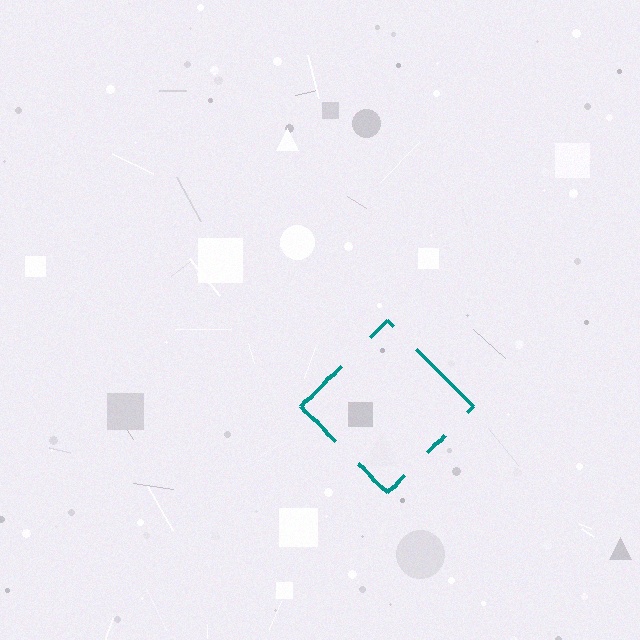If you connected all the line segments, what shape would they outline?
They would outline a diamond.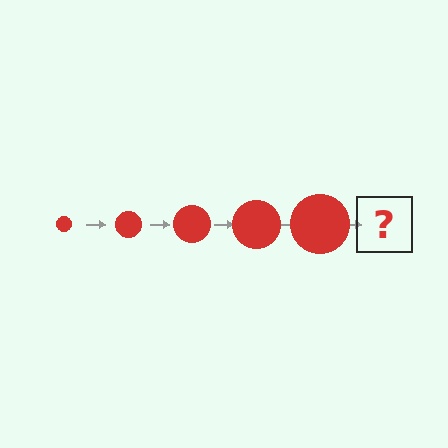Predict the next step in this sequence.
The next step is a red circle, larger than the previous one.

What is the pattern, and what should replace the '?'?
The pattern is that the circle gets progressively larger each step. The '?' should be a red circle, larger than the previous one.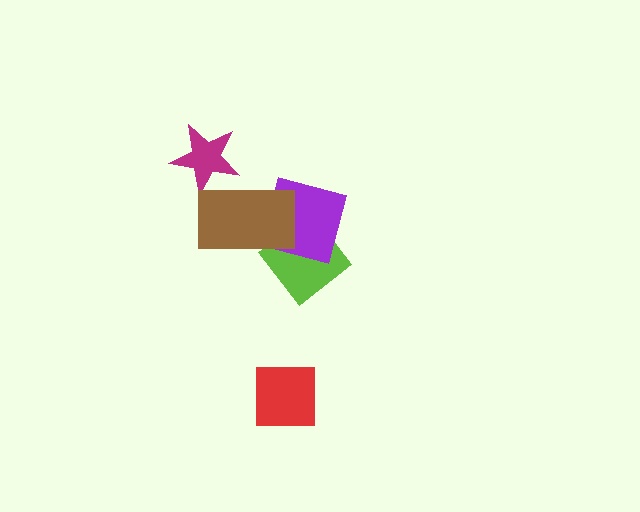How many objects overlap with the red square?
0 objects overlap with the red square.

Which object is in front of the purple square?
The brown rectangle is in front of the purple square.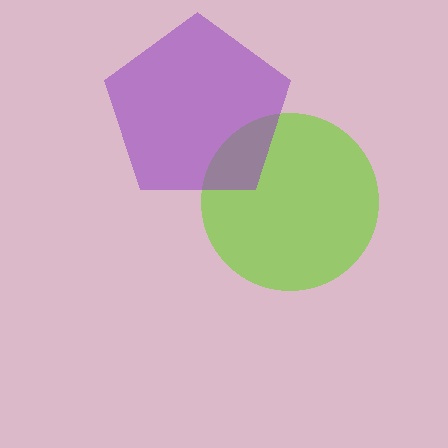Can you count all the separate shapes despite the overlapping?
Yes, there are 2 separate shapes.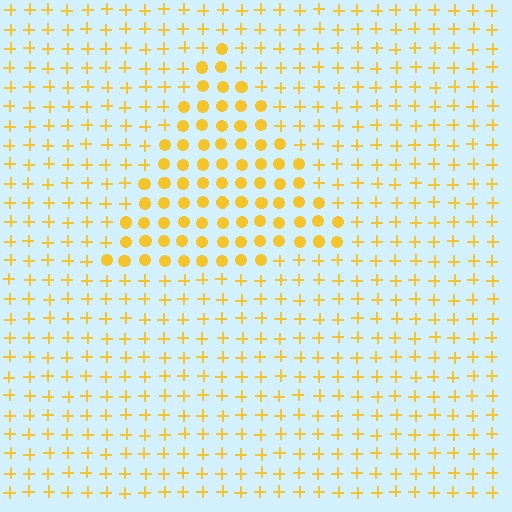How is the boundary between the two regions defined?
The boundary is defined by a change in element shape: circles inside vs. plus signs outside. All elements share the same color and spacing.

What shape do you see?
I see a triangle.